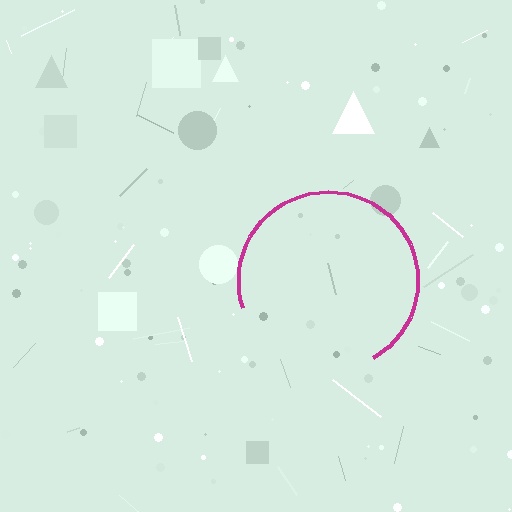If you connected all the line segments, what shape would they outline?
They would outline a circle.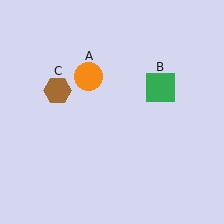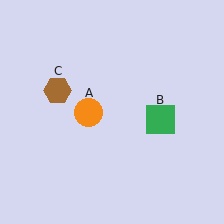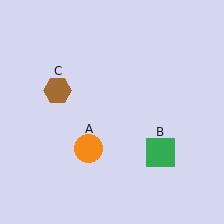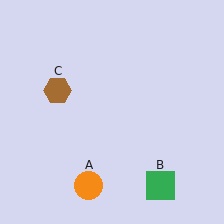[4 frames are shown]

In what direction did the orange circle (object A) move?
The orange circle (object A) moved down.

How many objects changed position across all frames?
2 objects changed position: orange circle (object A), green square (object B).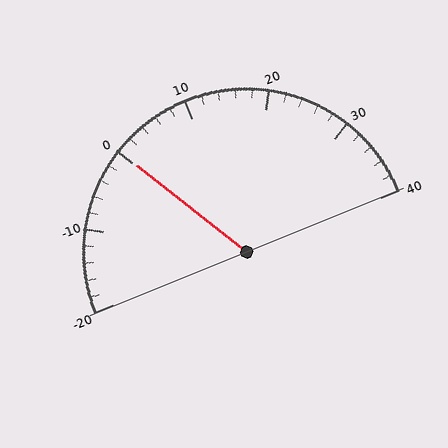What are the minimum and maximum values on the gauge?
The gauge ranges from -20 to 40.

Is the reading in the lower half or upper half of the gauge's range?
The reading is in the lower half of the range (-20 to 40).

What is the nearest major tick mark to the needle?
The nearest major tick mark is 0.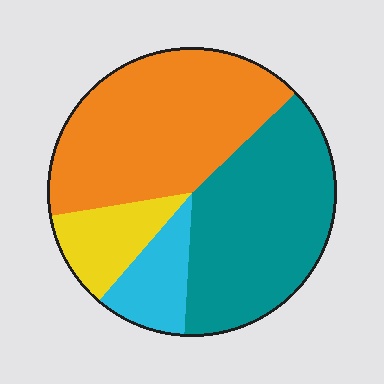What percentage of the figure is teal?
Teal takes up between a quarter and a half of the figure.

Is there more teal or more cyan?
Teal.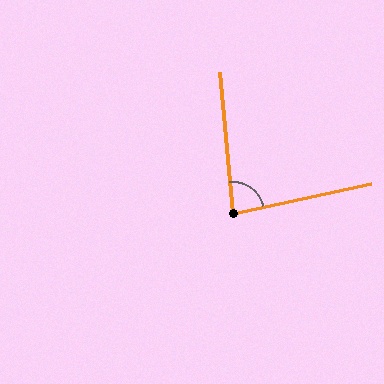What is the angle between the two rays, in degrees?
Approximately 83 degrees.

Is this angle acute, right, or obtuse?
It is acute.